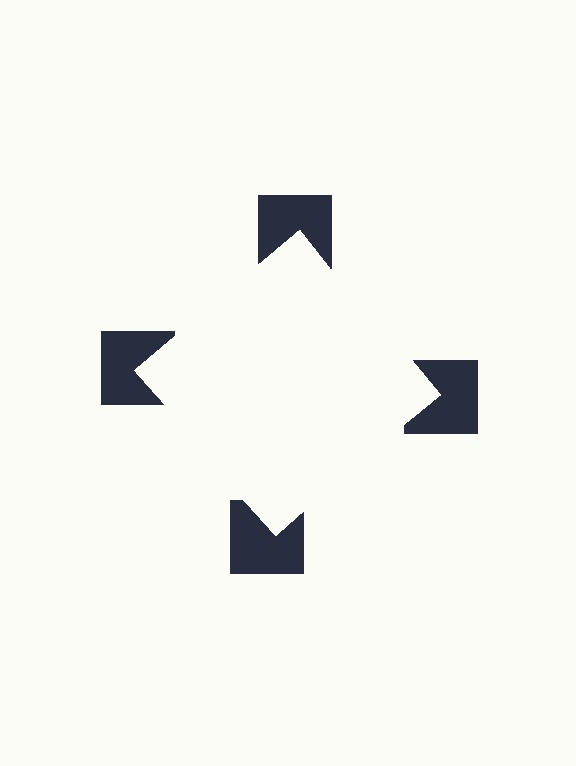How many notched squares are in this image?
There are 4 — one at each vertex of the illusory square.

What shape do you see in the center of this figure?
An illusory square — its edges are inferred from the aligned wedge cuts in the notched squares, not physically drawn.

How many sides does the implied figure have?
4 sides.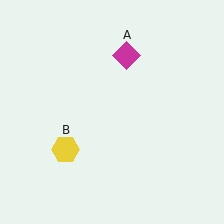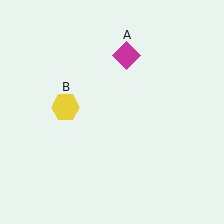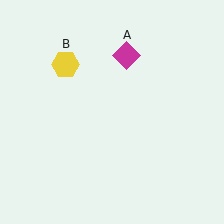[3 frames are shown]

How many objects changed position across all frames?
1 object changed position: yellow hexagon (object B).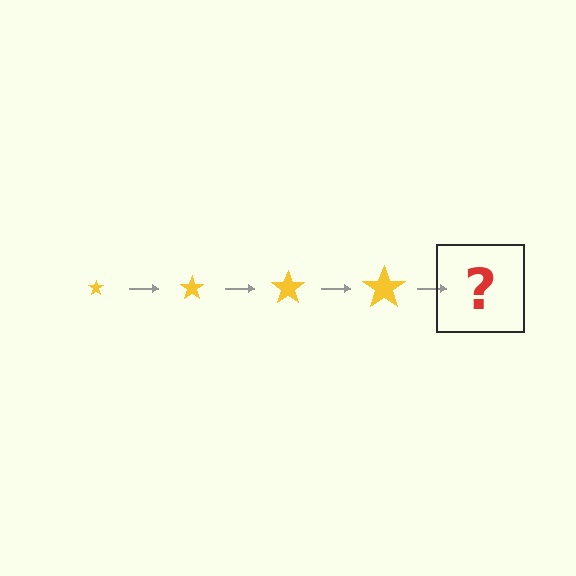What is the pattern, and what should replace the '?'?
The pattern is that the star gets progressively larger each step. The '?' should be a yellow star, larger than the previous one.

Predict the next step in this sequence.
The next step is a yellow star, larger than the previous one.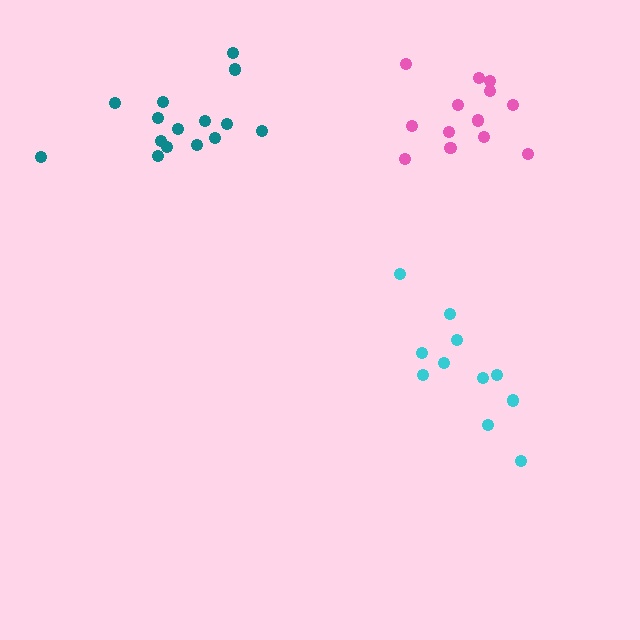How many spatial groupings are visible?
There are 3 spatial groupings.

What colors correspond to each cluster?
The clusters are colored: cyan, teal, pink.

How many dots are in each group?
Group 1: 11 dots, Group 2: 15 dots, Group 3: 13 dots (39 total).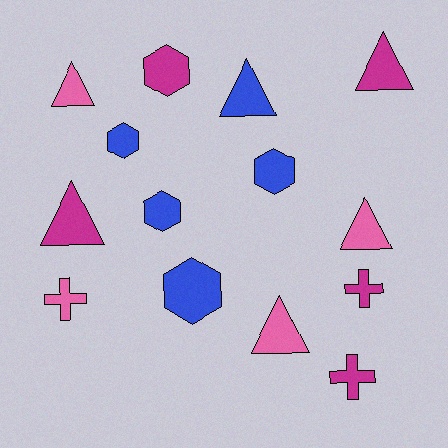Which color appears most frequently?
Blue, with 5 objects.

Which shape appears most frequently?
Triangle, with 6 objects.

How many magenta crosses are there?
There are 2 magenta crosses.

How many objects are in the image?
There are 14 objects.